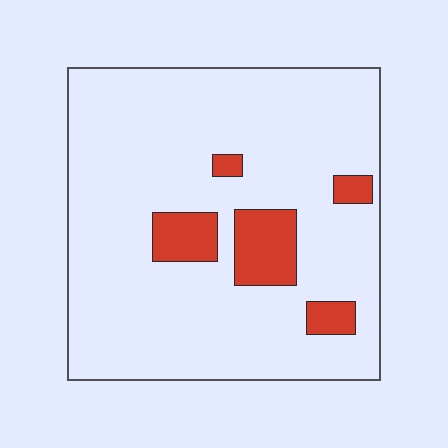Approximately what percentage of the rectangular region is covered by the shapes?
Approximately 10%.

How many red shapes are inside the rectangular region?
5.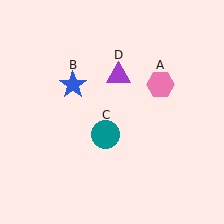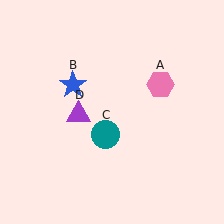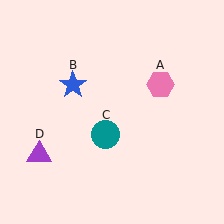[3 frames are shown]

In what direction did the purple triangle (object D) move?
The purple triangle (object D) moved down and to the left.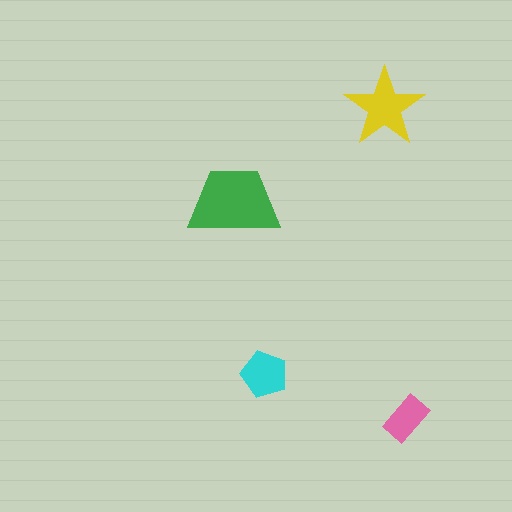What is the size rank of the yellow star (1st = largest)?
2nd.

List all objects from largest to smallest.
The green trapezoid, the yellow star, the cyan pentagon, the pink rectangle.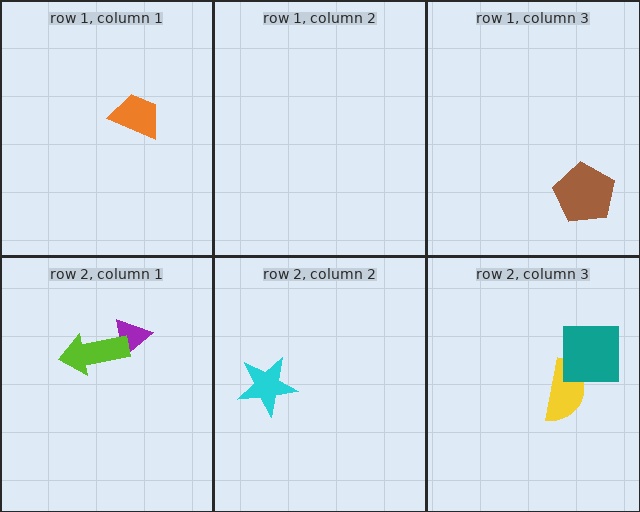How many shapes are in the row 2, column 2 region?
1.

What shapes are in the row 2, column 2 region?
The cyan star.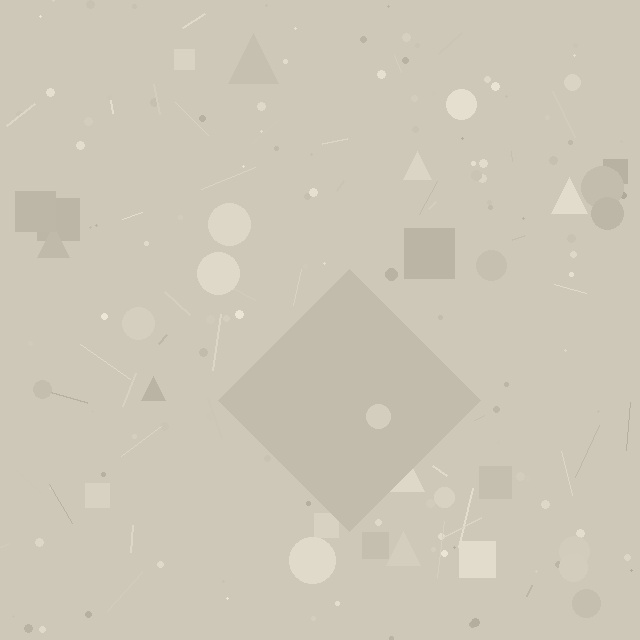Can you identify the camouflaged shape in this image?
The camouflaged shape is a diamond.